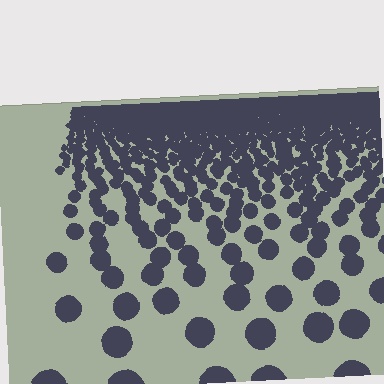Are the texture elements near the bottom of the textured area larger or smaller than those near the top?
Larger. Near the bottom, elements are closer to the viewer and appear at a bigger on-screen size.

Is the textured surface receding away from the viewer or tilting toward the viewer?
The surface is receding away from the viewer. Texture elements get smaller and denser toward the top.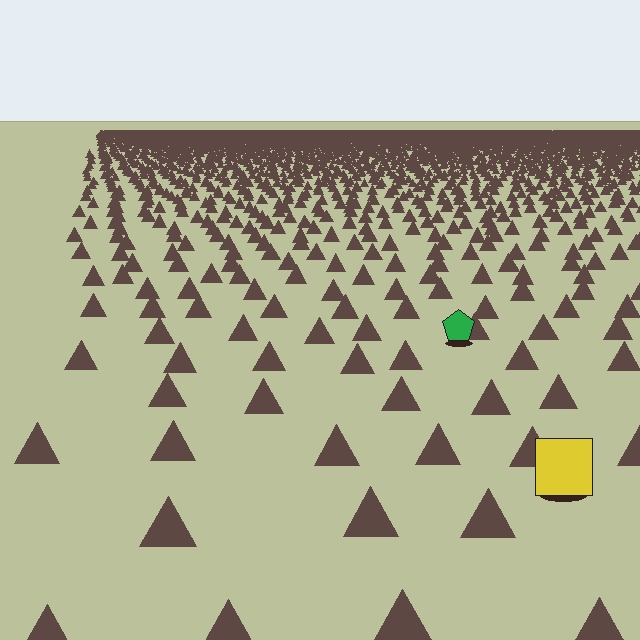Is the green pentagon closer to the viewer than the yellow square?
No. The yellow square is closer — you can tell from the texture gradient: the ground texture is coarser near it.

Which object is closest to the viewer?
The yellow square is closest. The texture marks near it are larger and more spread out.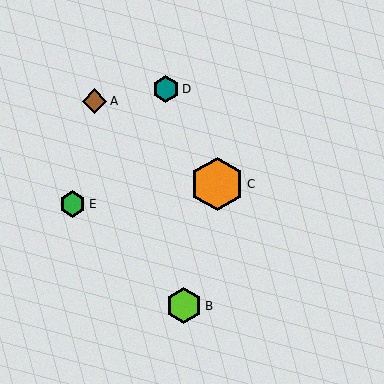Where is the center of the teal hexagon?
The center of the teal hexagon is at (166, 89).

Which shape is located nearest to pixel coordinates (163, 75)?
The teal hexagon (labeled D) at (166, 89) is nearest to that location.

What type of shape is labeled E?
Shape E is a green hexagon.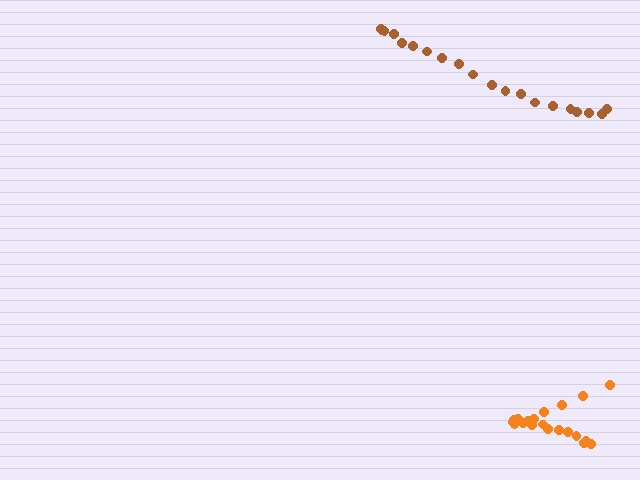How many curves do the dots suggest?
There are 2 distinct paths.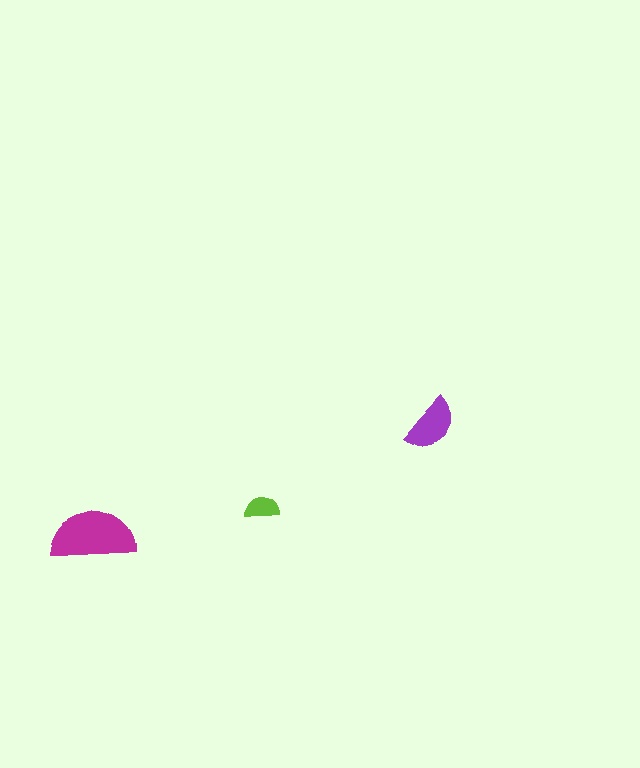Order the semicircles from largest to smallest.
the magenta one, the purple one, the lime one.